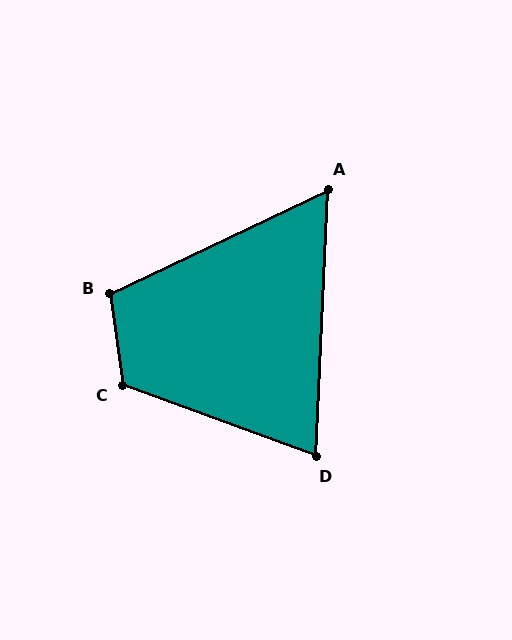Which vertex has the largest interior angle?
C, at approximately 118 degrees.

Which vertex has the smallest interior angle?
A, at approximately 62 degrees.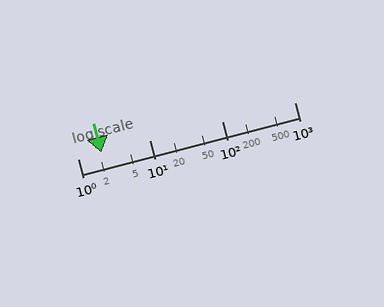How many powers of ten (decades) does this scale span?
The scale spans 3 decades, from 1 to 1000.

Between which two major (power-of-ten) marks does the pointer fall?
The pointer is between 1 and 10.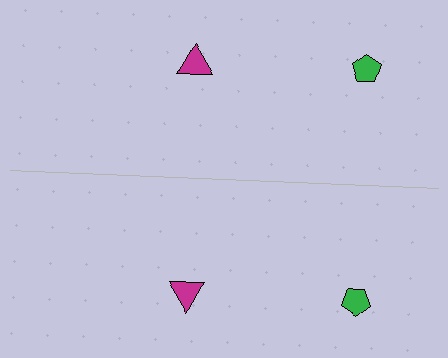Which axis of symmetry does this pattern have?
The pattern has a horizontal axis of symmetry running through the center of the image.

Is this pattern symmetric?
Yes, this pattern has bilateral (reflection) symmetry.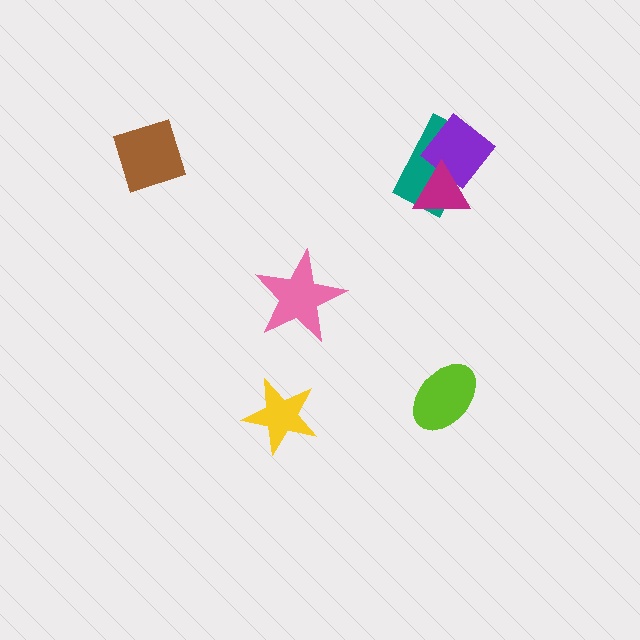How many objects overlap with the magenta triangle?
2 objects overlap with the magenta triangle.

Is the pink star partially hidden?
No, no other shape covers it.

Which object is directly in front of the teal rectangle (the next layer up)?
The purple diamond is directly in front of the teal rectangle.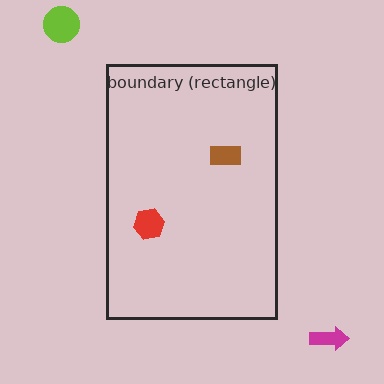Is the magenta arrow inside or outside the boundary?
Outside.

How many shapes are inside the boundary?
2 inside, 2 outside.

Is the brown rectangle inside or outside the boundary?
Inside.